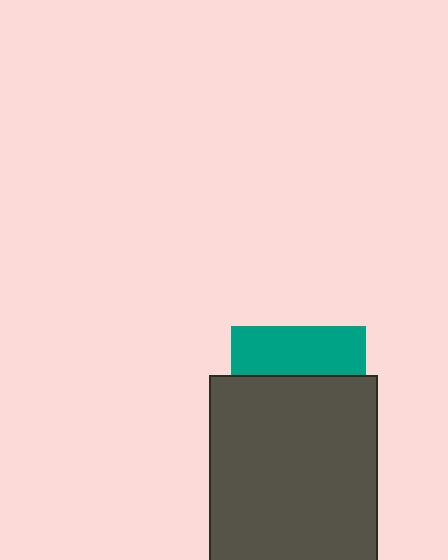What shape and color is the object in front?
The object in front is a dark gray rectangle.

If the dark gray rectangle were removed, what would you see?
You would see the complete teal square.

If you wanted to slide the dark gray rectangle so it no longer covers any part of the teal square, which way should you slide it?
Slide it down — that is the most direct way to separate the two shapes.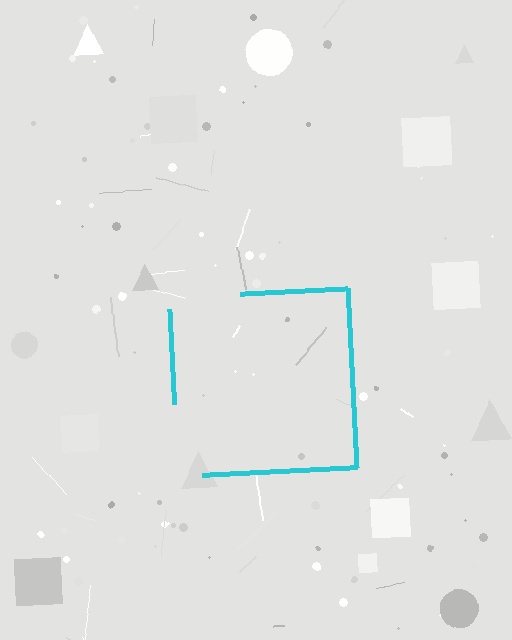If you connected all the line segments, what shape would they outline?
They would outline a square.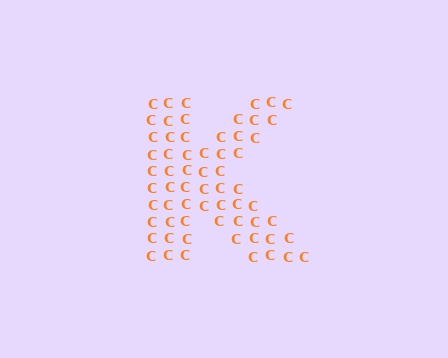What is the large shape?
The large shape is the letter K.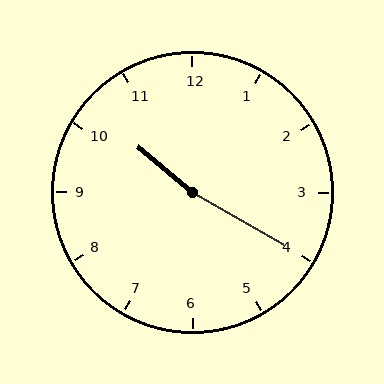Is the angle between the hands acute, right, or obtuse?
It is obtuse.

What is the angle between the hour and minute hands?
Approximately 170 degrees.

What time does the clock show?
10:20.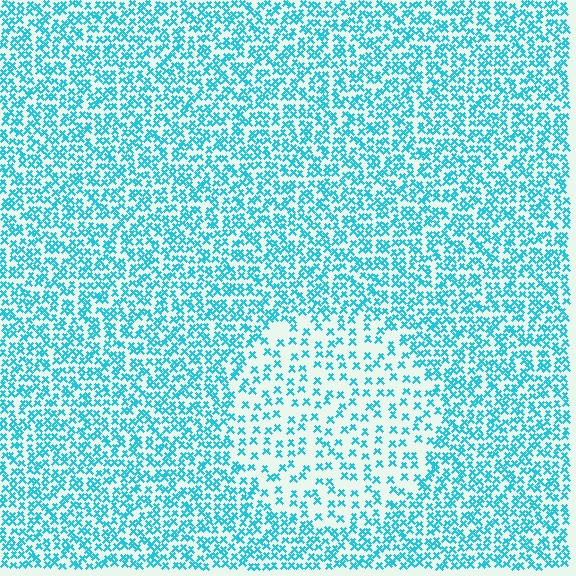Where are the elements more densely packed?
The elements are more densely packed outside the circle boundary.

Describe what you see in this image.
The image contains small cyan elements arranged at two different densities. A circle-shaped region is visible where the elements are less densely packed than the surrounding area.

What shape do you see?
I see a circle.